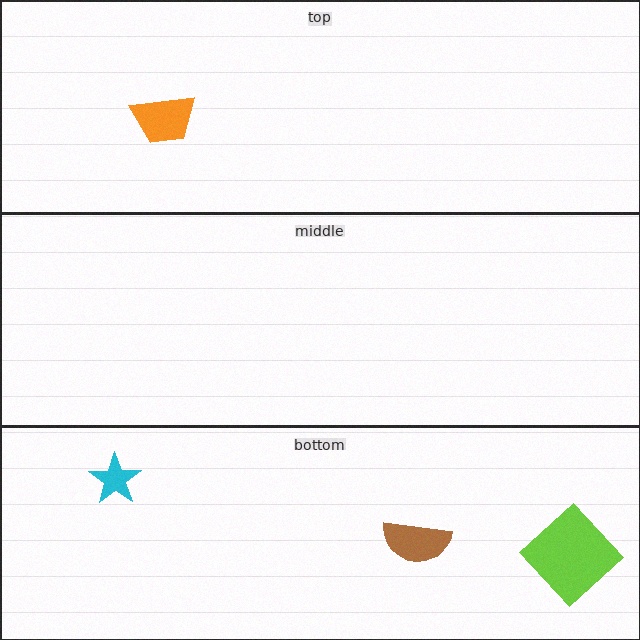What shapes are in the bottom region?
The cyan star, the lime diamond, the brown semicircle.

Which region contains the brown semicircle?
The bottom region.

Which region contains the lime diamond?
The bottom region.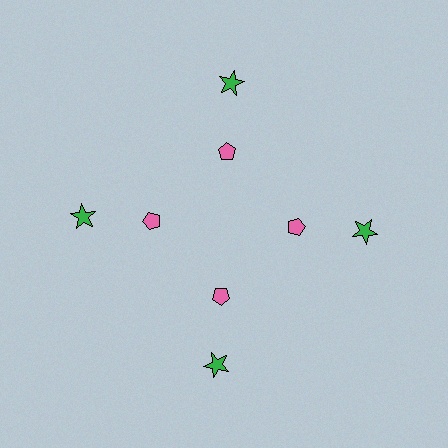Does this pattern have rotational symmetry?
Yes, this pattern has 4-fold rotational symmetry. It looks the same after rotating 90 degrees around the center.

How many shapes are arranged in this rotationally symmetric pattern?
There are 8 shapes, arranged in 4 groups of 2.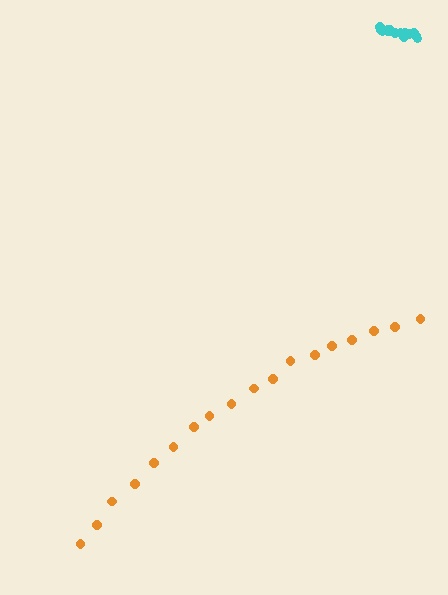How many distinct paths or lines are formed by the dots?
There are 2 distinct paths.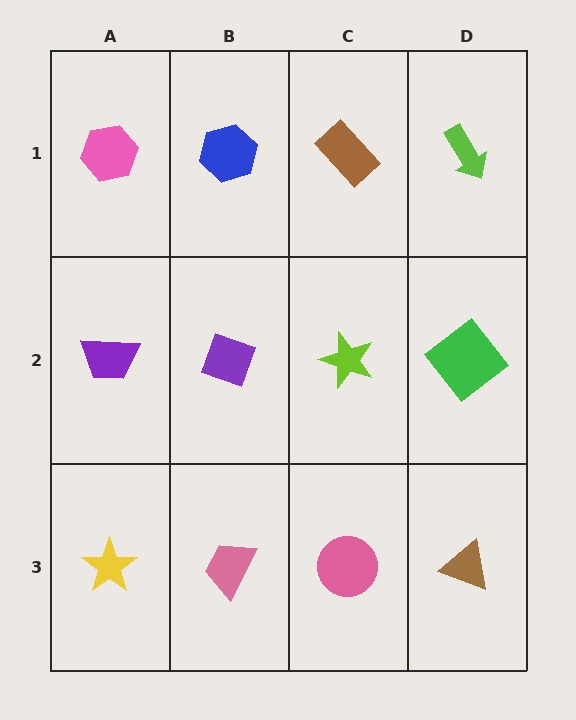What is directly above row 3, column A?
A purple trapezoid.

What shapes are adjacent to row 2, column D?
A lime arrow (row 1, column D), a brown triangle (row 3, column D), a lime star (row 2, column C).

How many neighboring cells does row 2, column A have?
3.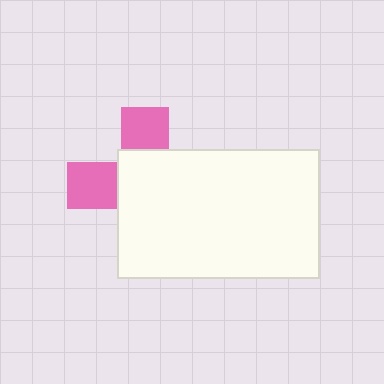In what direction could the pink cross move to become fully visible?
The pink cross could move toward the upper-left. That would shift it out from behind the white rectangle entirely.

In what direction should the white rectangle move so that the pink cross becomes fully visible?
The white rectangle should move toward the lower-right. That is the shortest direction to clear the overlap and leave the pink cross fully visible.